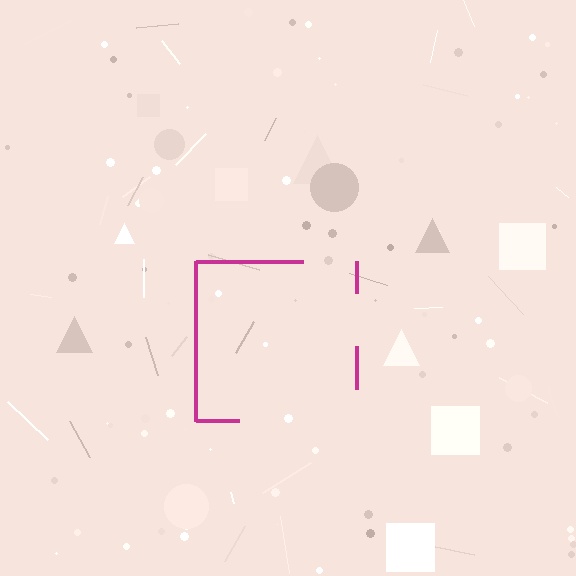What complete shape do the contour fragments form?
The contour fragments form a square.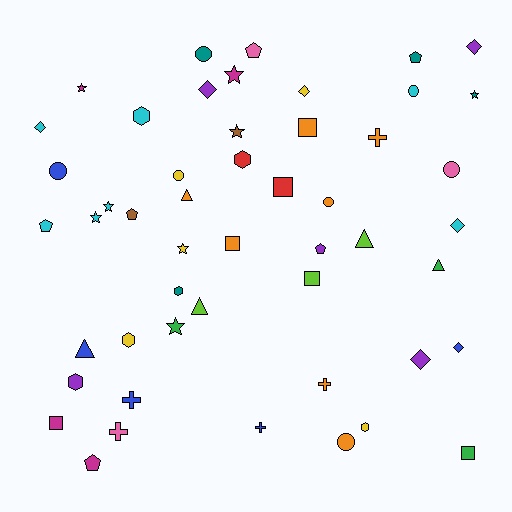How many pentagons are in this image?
There are 6 pentagons.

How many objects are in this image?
There are 50 objects.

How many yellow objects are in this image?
There are 5 yellow objects.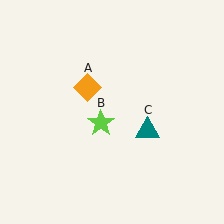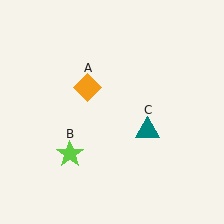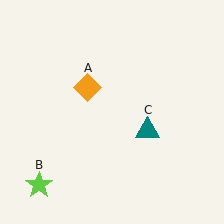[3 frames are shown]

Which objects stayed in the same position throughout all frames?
Orange diamond (object A) and teal triangle (object C) remained stationary.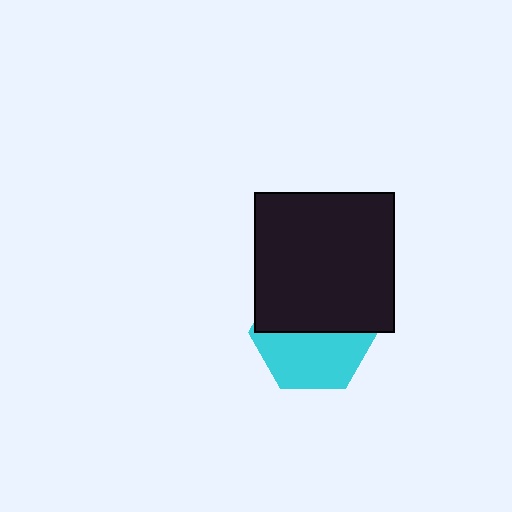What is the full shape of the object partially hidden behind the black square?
The partially hidden object is a cyan hexagon.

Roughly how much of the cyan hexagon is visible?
About half of it is visible (roughly 49%).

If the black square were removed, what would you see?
You would see the complete cyan hexagon.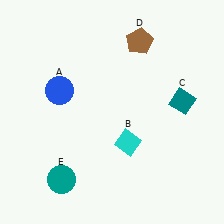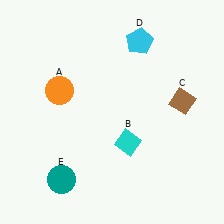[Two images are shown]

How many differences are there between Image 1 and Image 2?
There are 3 differences between the two images.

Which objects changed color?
A changed from blue to orange. C changed from teal to brown. D changed from brown to cyan.